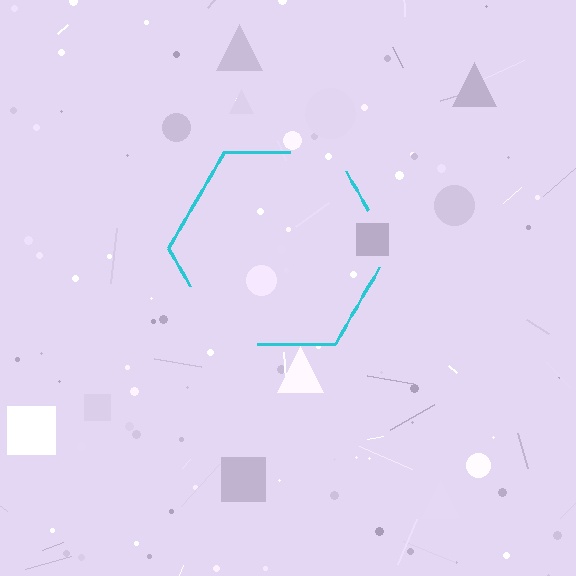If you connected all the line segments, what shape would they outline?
They would outline a hexagon.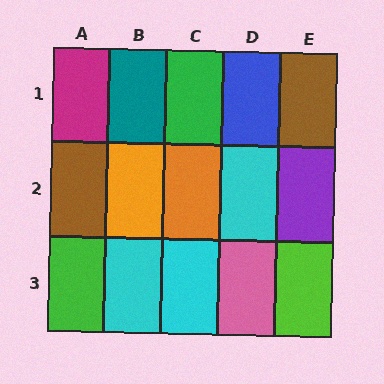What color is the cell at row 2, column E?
Purple.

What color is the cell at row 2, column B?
Orange.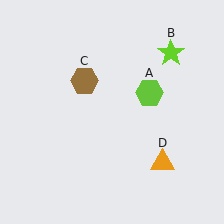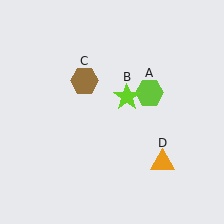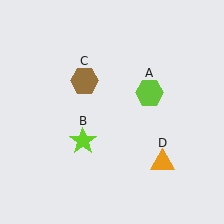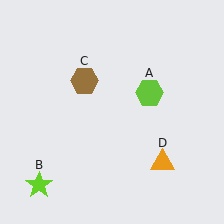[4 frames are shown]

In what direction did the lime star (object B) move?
The lime star (object B) moved down and to the left.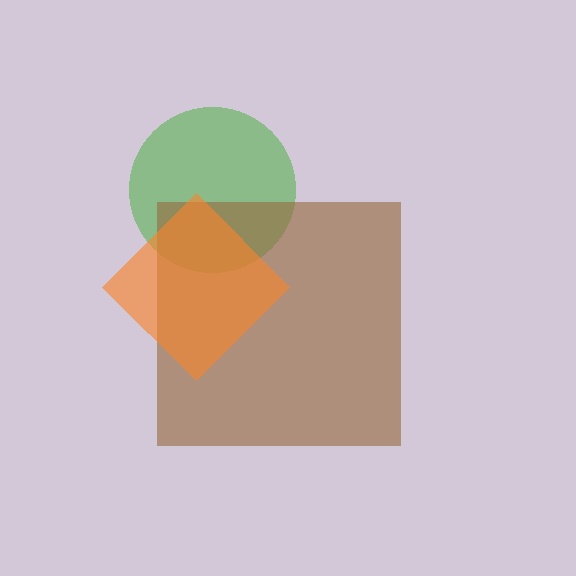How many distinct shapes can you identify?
There are 3 distinct shapes: a green circle, a brown square, an orange diamond.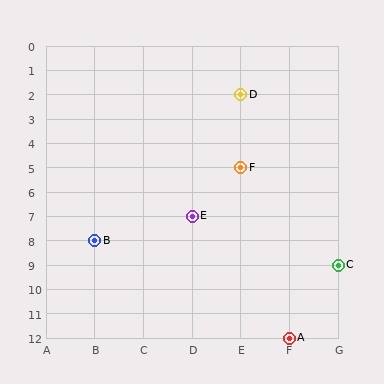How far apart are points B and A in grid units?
Points B and A are 4 columns and 4 rows apart (about 5.7 grid units diagonally).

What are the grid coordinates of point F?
Point F is at grid coordinates (E, 5).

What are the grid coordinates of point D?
Point D is at grid coordinates (E, 2).